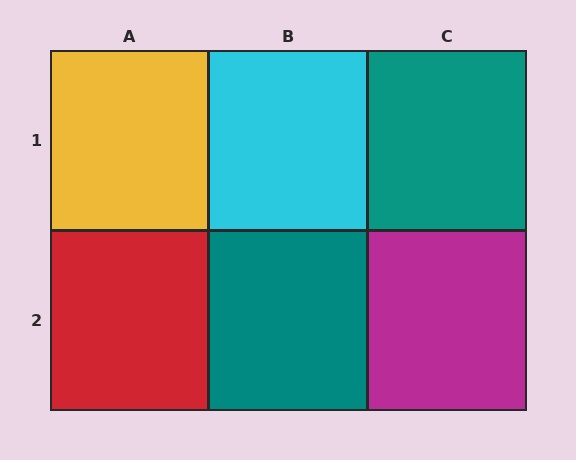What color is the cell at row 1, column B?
Cyan.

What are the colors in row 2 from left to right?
Red, teal, magenta.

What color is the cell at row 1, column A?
Yellow.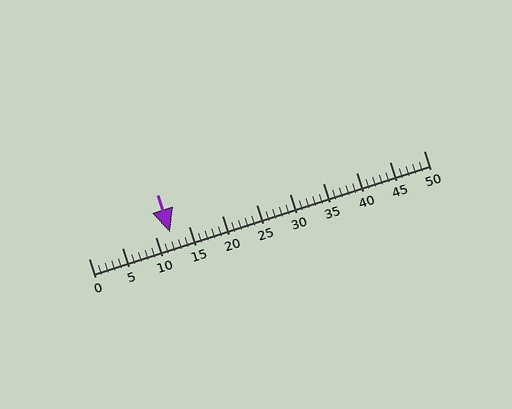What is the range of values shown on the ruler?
The ruler shows values from 0 to 50.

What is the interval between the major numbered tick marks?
The major tick marks are spaced 5 units apart.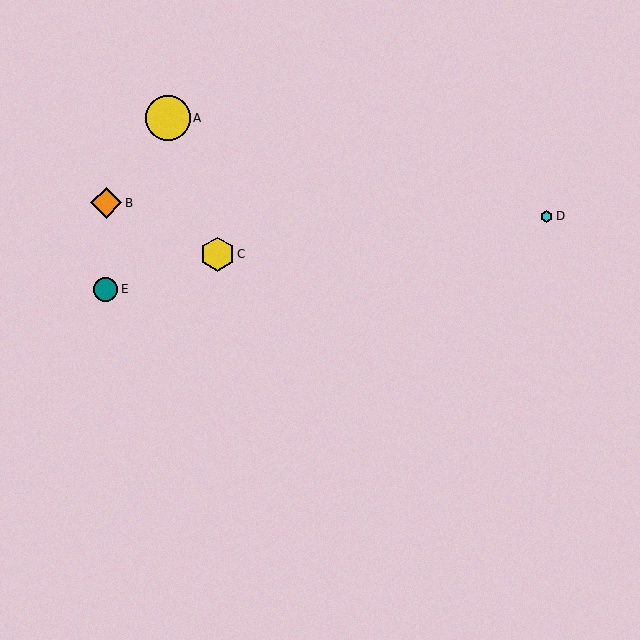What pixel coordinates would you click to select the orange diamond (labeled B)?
Click at (106, 203) to select the orange diamond B.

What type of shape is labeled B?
Shape B is an orange diamond.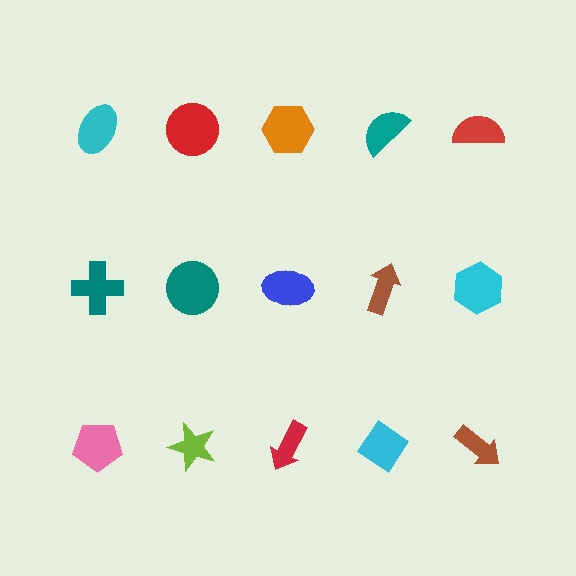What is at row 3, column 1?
A pink pentagon.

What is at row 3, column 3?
A red arrow.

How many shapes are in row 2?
5 shapes.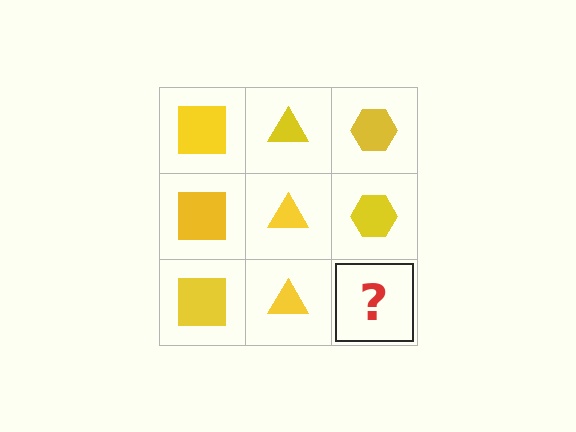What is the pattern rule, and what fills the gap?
The rule is that each column has a consistent shape. The gap should be filled with a yellow hexagon.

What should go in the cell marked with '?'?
The missing cell should contain a yellow hexagon.